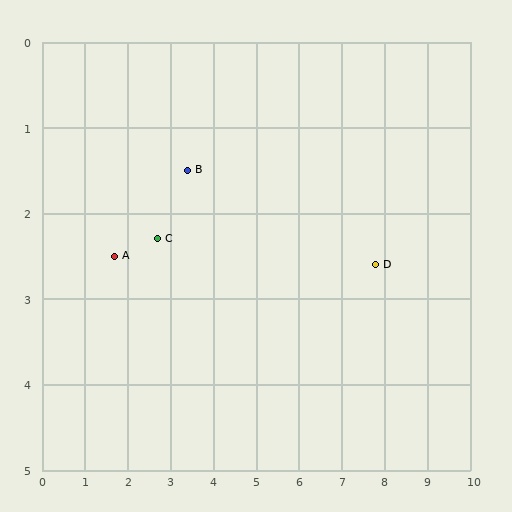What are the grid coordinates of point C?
Point C is at approximately (2.7, 2.3).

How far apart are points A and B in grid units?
Points A and B are about 2.0 grid units apart.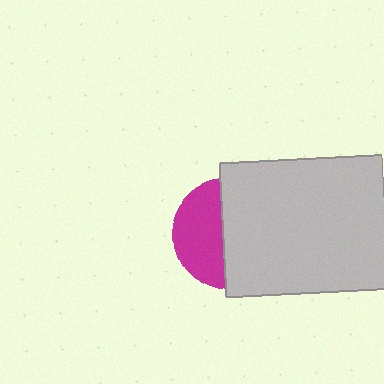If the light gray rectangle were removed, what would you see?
You would see the complete magenta circle.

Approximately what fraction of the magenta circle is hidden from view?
Roughly 57% of the magenta circle is hidden behind the light gray rectangle.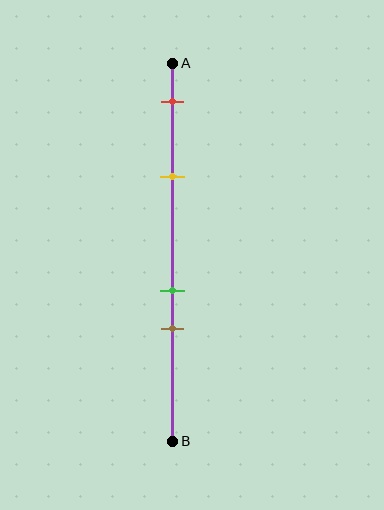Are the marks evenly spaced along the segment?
No, the marks are not evenly spaced.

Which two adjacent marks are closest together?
The green and brown marks are the closest adjacent pair.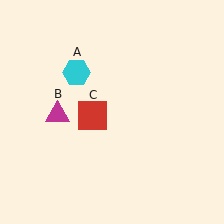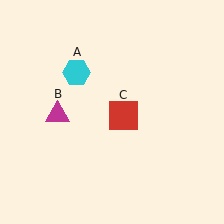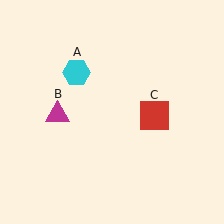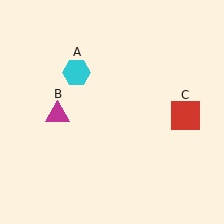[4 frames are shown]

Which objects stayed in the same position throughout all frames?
Cyan hexagon (object A) and magenta triangle (object B) remained stationary.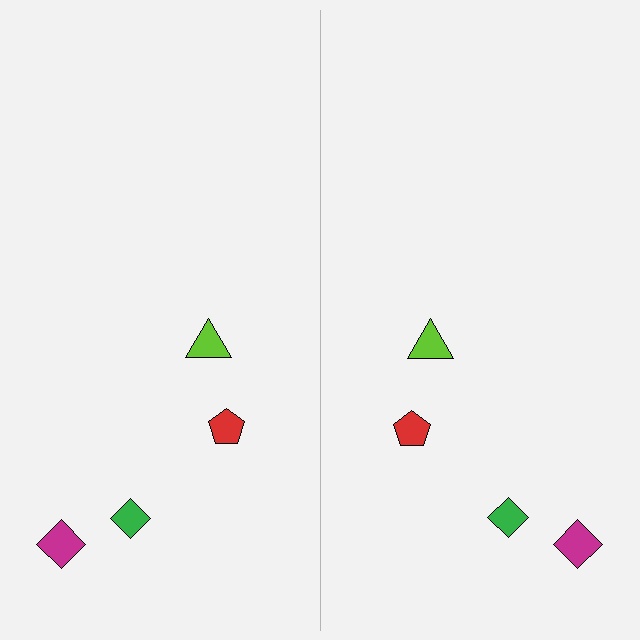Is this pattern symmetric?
Yes, this pattern has bilateral (reflection) symmetry.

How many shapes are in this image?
There are 8 shapes in this image.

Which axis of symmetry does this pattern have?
The pattern has a vertical axis of symmetry running through the center of the image.